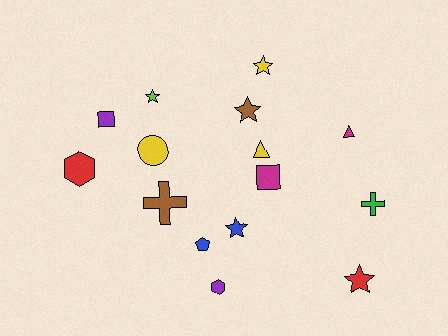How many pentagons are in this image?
There is 1 pentagon.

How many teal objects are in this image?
There are no teal objects.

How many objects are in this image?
There are 15 objects.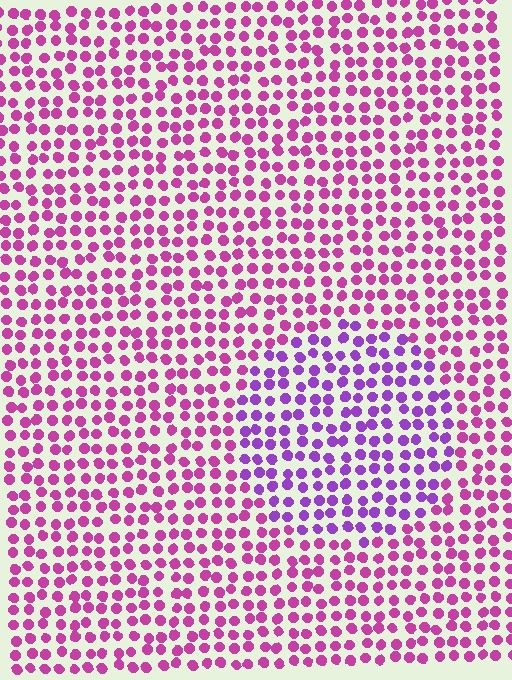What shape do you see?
I see a circle.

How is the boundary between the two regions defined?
The boundary is defined purely by a slight shift in hue (about 35 degrees). Spacing, size, and orientation are identical on both sides.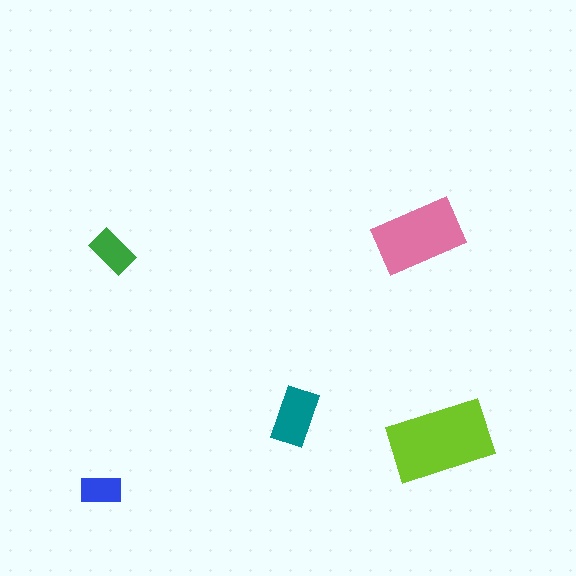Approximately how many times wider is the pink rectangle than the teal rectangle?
About 1.5 times wider.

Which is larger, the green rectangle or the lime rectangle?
The lime one.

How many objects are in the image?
There are 5 objects in the image.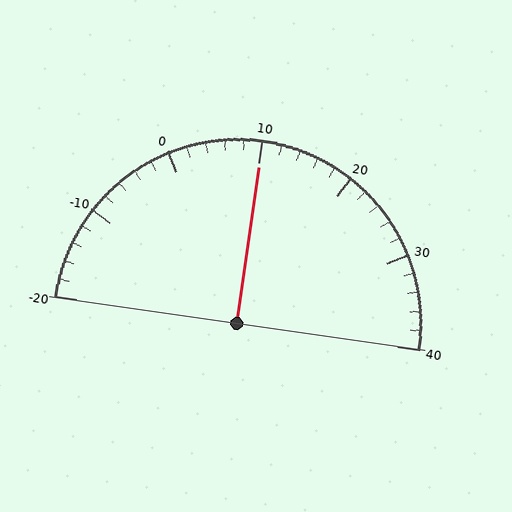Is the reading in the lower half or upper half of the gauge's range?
The reading is in the upper half of the range (-20 to 40).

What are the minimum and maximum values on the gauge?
The gauge ranges from -20 to 40.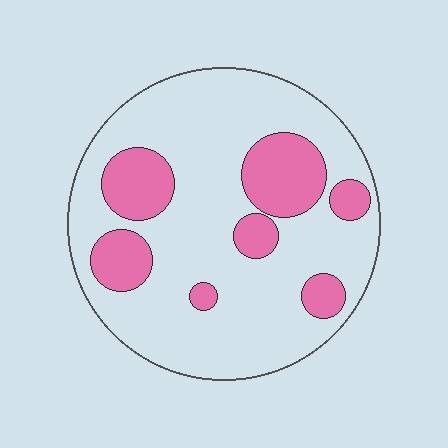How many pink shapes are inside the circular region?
7.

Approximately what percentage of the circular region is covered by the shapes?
Approximately 25%.